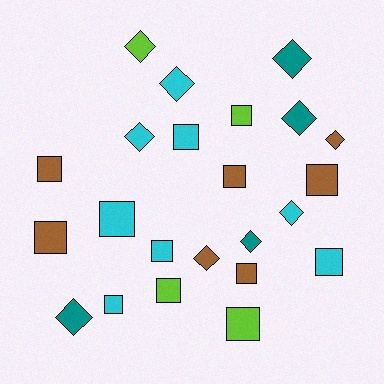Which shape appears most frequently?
Square, with 13 objects.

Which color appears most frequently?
Cyan, with 8 objects.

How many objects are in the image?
There are 23 objects.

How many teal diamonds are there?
There are 4 teal diamonds.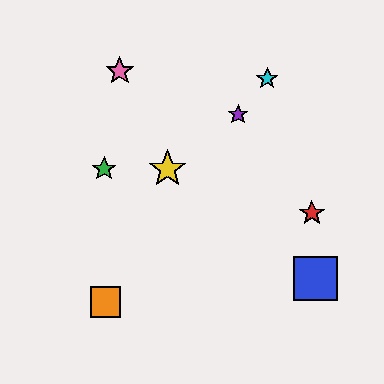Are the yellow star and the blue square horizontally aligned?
No, the yellow star is at y≈169 and the blue square is at y≈279.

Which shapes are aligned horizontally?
The green star, the yellow star are aligned horizontally.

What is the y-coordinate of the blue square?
The blue square is at y≈279.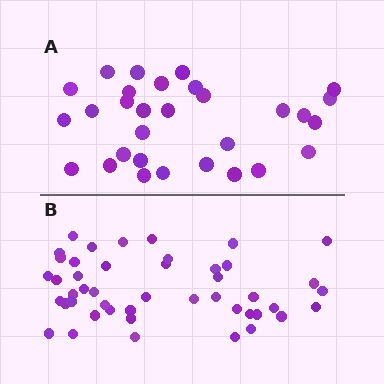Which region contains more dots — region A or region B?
Region B (the bottom region) has more dots.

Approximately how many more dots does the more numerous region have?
Region B has approximately 15 more dots than region A.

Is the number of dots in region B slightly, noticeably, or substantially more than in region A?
Region B has substantially more. The ratio is roughly 1.5 to 1.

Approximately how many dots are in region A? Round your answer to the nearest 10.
About 30 dots.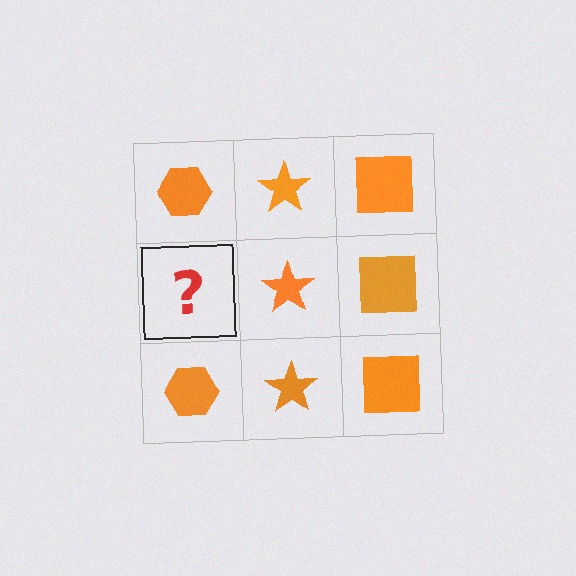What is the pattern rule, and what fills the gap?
The rule is that each column has a consistent shape. The gap should be filled with an orange hexagon.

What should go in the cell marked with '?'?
The missing cell should contain an orange hexagon.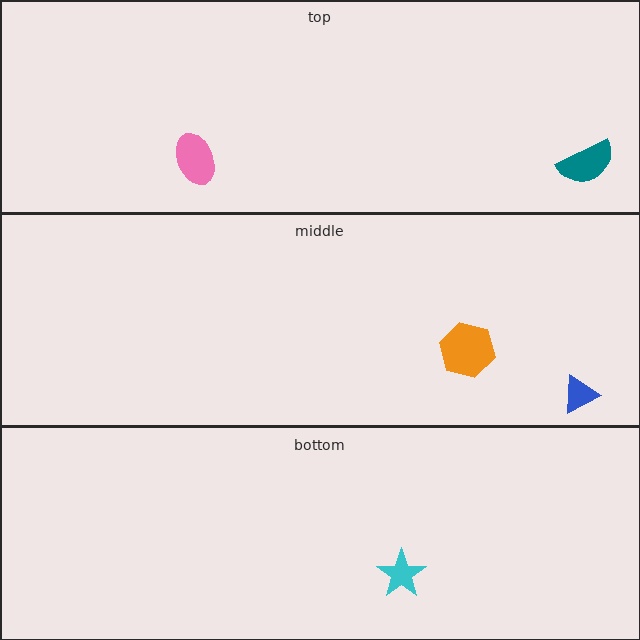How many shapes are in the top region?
2.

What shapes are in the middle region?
The orange hexagon, the blue triangle.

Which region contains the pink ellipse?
The top region.